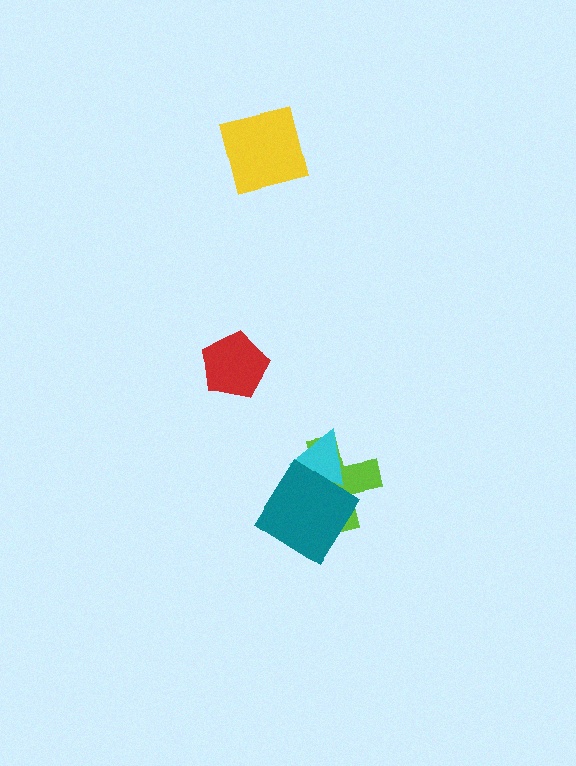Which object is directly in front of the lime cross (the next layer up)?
The cyan triangle is directly in front of the lime cross.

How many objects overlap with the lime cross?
2 objects overlap with the lime cross.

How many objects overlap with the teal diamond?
2 objects overlap with the teal diamond.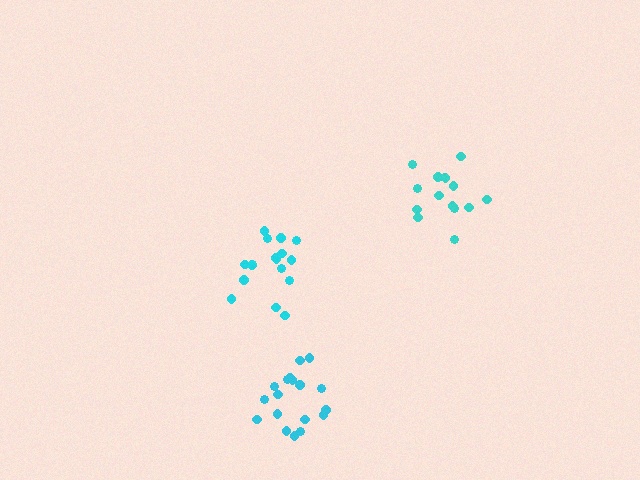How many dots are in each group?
Group 1: 17 dots, Group 2: 15 dots, Group 3: 18 dots (50 total).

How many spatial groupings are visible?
There are 3 spatial groupings.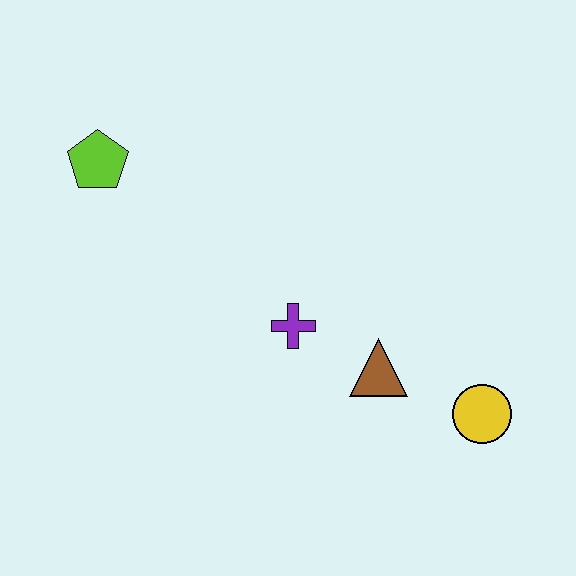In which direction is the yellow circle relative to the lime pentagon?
The yellow circle is to the right of the lime pentagon.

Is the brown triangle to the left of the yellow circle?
Yes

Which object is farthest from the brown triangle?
The lime pentagon is farthest from the brown triangle.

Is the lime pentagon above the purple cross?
Yes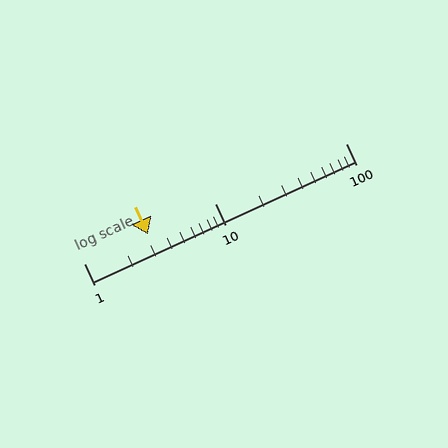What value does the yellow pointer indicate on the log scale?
The pointer indicates approximately 3.1.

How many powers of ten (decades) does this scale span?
The scale spans 2 decades, from 1 to 100.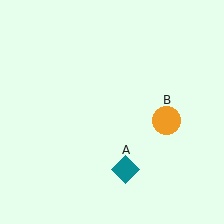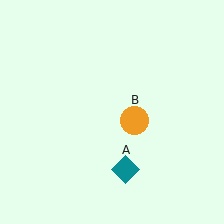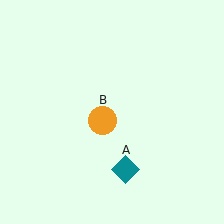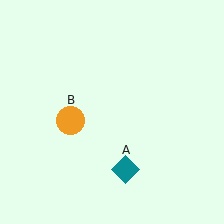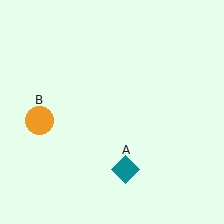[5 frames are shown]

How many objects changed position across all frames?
1 object changed position: orange circle (object B).